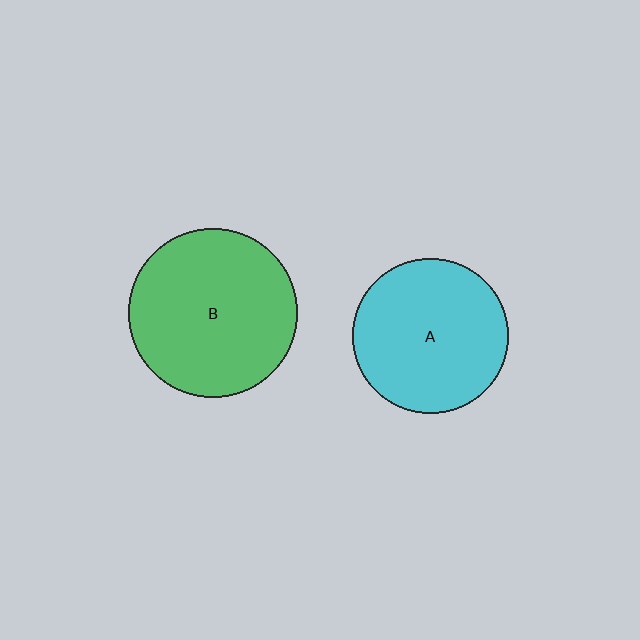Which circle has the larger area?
Circle B (green).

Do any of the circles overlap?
No, none of the circles overlap.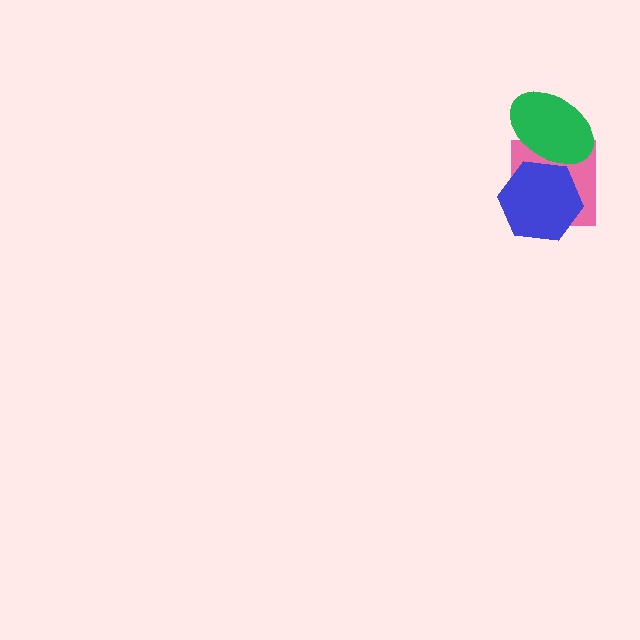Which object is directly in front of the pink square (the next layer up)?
The green ellipse is directly in front of the pink square.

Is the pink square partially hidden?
Yes, it is partially covered by another shape.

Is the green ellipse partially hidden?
Yes, it is partially covered by another shape.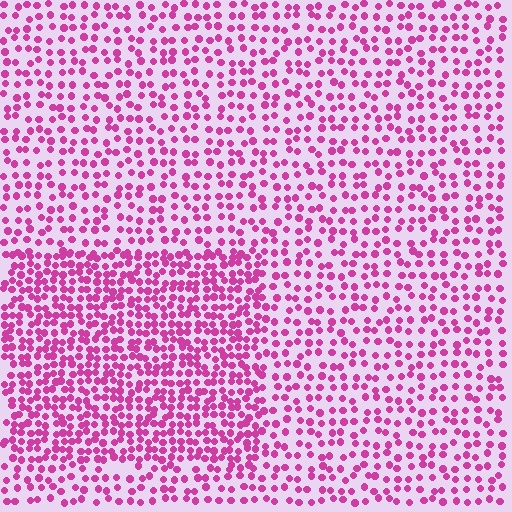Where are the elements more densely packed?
The elements are more densely packed inside the rectangle boundary.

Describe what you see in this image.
The image contains small magenta elements arranged at two different densities. A rectangle-shaped region is visible where the elements are more densely packed than the surrounding area.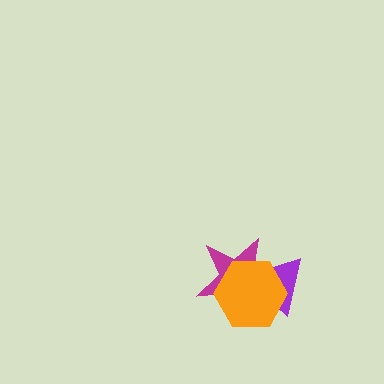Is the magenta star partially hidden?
Yes, it is partially covered by another shape.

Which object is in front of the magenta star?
The orange hexagon is in front of the magenta star.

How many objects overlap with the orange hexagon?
2 objects overlap with the orange hexagon.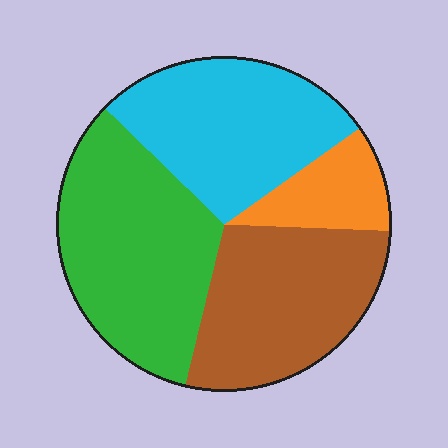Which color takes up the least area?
Orange, at roughly 10%.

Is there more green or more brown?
Green.